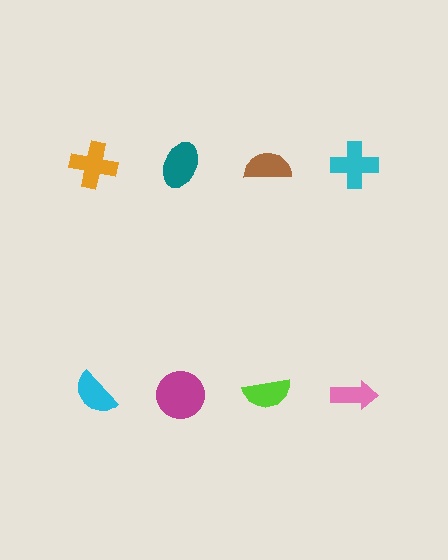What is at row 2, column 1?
A cyan semicircle.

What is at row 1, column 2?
A teal ellipse.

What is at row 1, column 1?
An orange cross.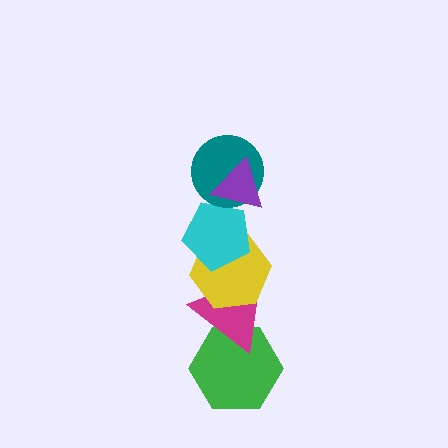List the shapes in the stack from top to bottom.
From top to bottom: the purple triangle, the teal circle, the cyan pentagon, the yellow hexagon, the magenta triangle, the green hexagon.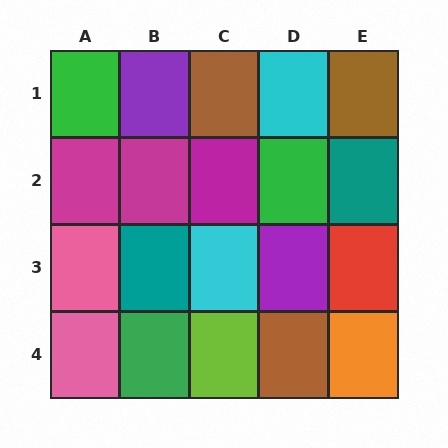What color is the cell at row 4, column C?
Lime.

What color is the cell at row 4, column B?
Green.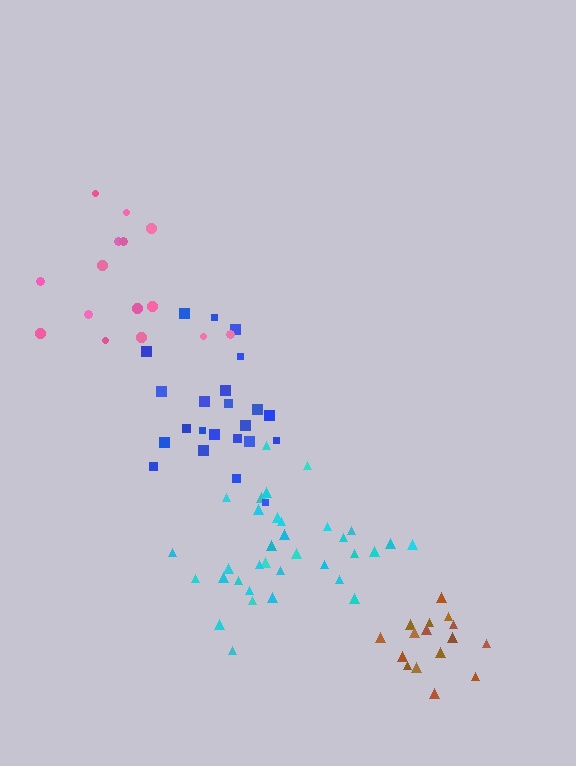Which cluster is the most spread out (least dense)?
Pink.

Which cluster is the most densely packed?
Brown.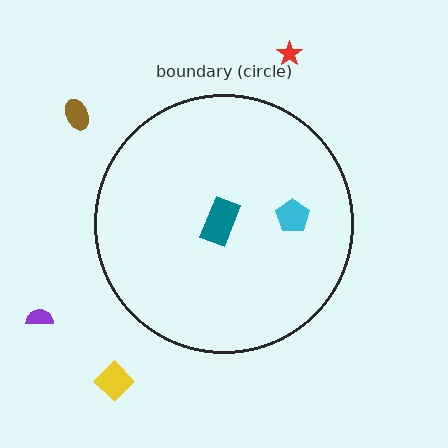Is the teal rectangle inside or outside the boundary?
Inside.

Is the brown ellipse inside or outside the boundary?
Outside.